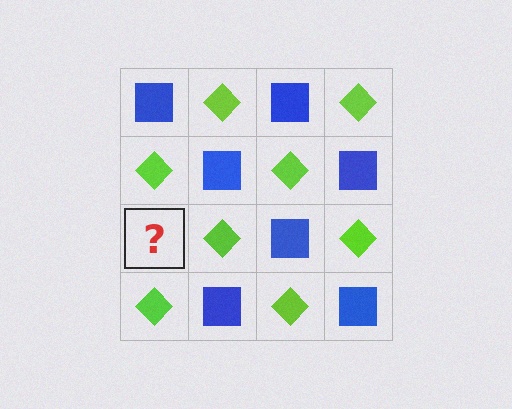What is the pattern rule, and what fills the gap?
The rule is that it alternates blue square and lime diamond in a checkerboard pattern. The gap should be filled with a blue square.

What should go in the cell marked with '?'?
The missing cell should contain a blue square.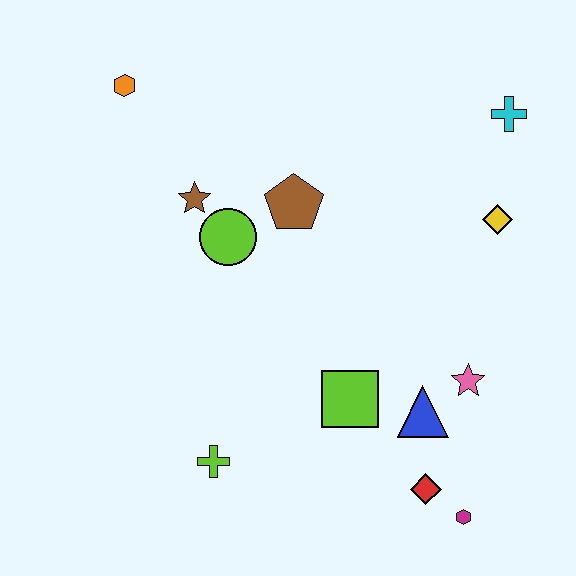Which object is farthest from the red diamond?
The orange hexagon is farthest from the red diamond.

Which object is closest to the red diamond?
The magenta hexagon is closest to the red diamond.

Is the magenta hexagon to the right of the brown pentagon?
Yes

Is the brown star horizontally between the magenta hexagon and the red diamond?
No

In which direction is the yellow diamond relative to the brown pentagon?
The yellow diamond is to the right of the brown pentagon.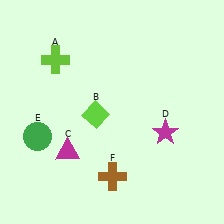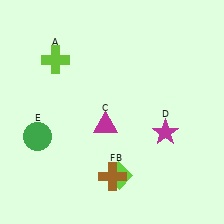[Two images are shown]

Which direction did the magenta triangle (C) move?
The magenta triangle (C) moved right.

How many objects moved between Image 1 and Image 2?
2 objects moved between the two images.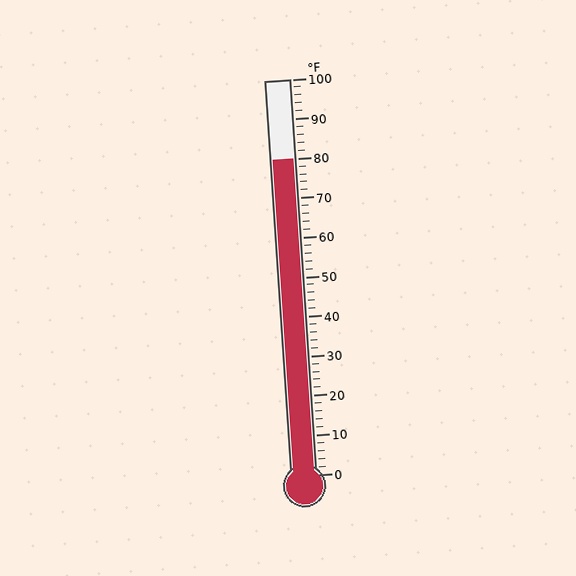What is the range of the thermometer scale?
The thermometer scale ranges from 0°F to 100°F.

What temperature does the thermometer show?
The thermometer shows approximately 80°F.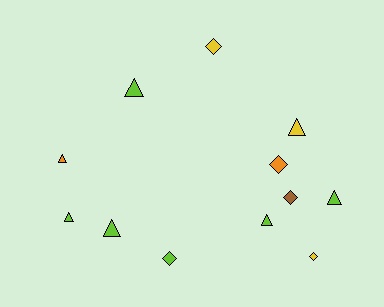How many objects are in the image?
There are 12 objects.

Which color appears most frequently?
Lime, with 6 objects.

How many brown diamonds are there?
There is 1 brown diamond.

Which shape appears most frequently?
Triangle, with 7 objects.